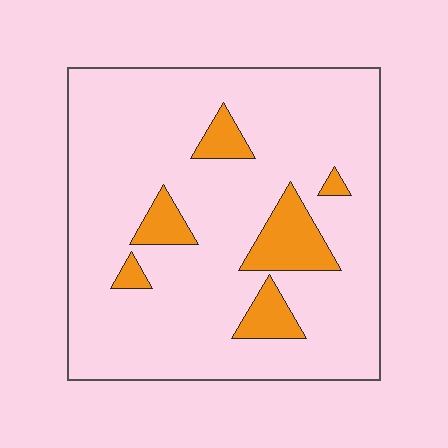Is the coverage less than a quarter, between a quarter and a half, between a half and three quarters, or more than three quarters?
Less than a quarter.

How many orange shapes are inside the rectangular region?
6.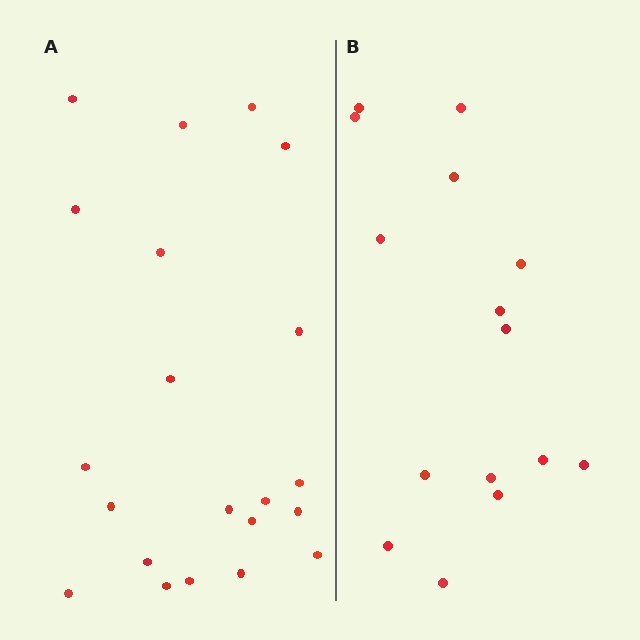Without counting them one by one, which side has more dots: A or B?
Region A (the left region) has more dots.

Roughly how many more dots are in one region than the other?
Region A has about 6 more dots than region B.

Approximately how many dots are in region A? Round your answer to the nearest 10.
About 20 dots. (The exact count is 21, which rounds to 20.)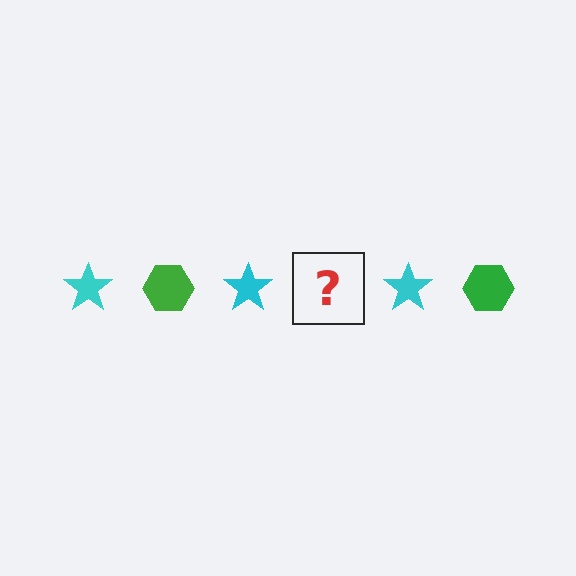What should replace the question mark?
The question mark should be replaced with a green hexagon.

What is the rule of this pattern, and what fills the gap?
The rule is that the pattern alternates between cyan star and green hexagon. The gap should be filled with a green hexagon.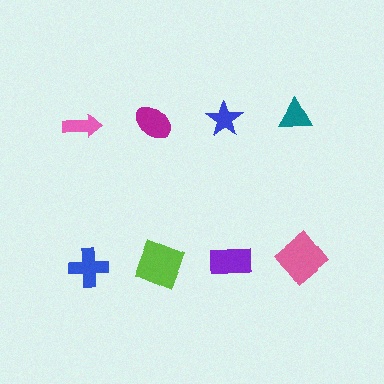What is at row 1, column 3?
A blue star.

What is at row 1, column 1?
A pink arrow.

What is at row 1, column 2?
A magenta ellipse.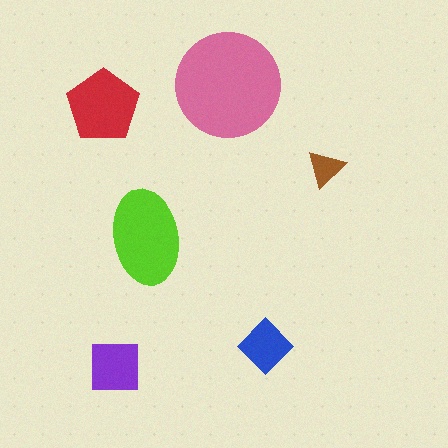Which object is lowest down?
The purple square is bottommost.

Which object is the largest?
The pink circle.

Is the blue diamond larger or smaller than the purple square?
Smaller.